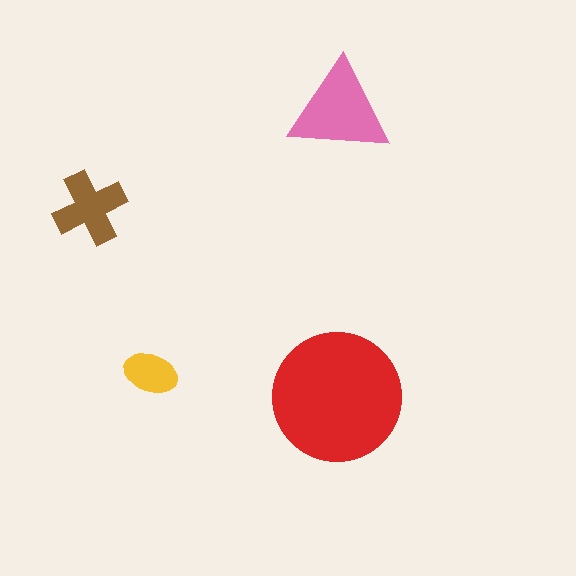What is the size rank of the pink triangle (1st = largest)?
2nd.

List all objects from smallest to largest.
The yellow ellipse, the brown cross, the pink triangle, the red circle.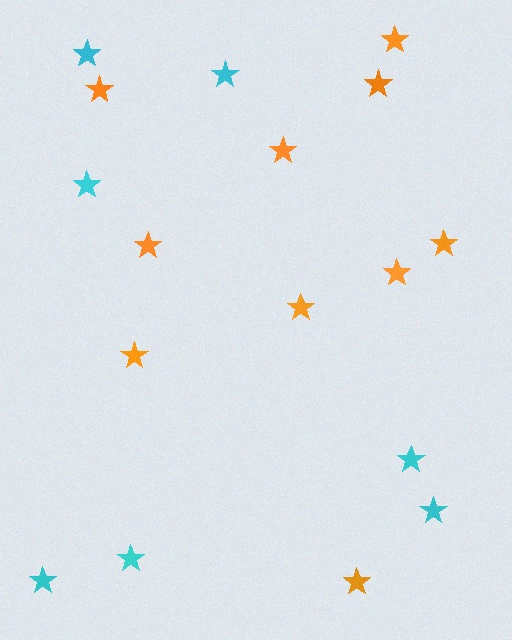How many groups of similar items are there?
There are 2 groups: one group of cyan stars (7) and one group of orange stars (10).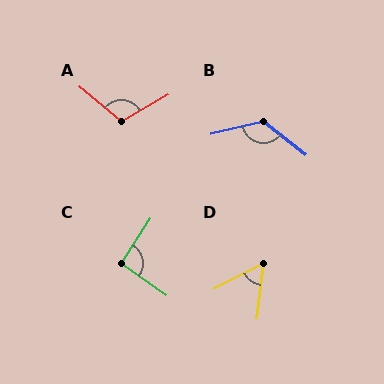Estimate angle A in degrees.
Approximately 111 degrees.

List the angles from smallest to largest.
D (56°), C (93°), A (111°), B (128°).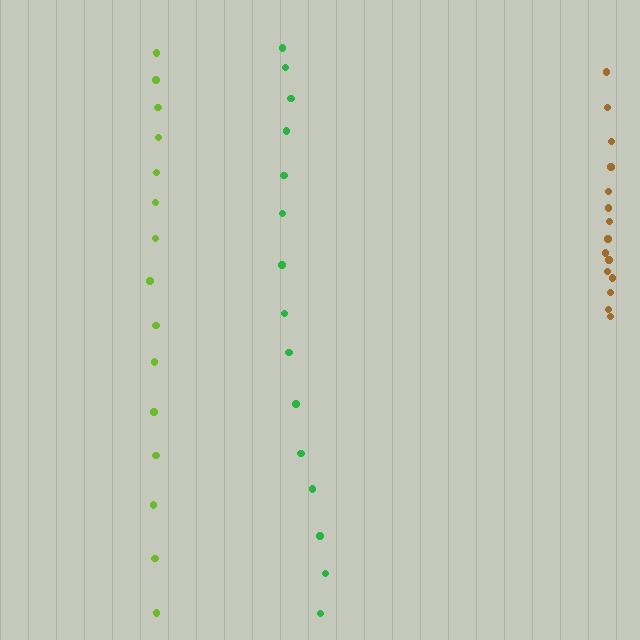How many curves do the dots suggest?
There are 3 distinct paths.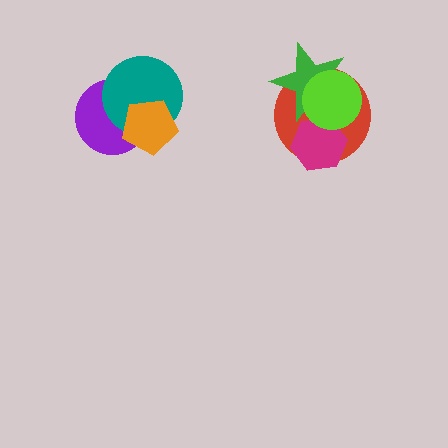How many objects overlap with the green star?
3 objects overlap with the green star.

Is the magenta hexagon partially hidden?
Yes, it is partially covered by another shape.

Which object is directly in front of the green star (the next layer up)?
The magenta hexagon is directly in front of the green star.